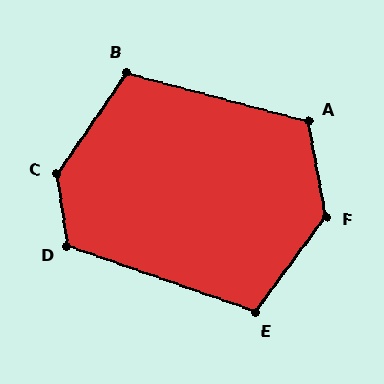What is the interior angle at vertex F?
Approximately 133 degrees (obtuse).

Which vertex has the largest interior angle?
C, at approximately 138 degrees.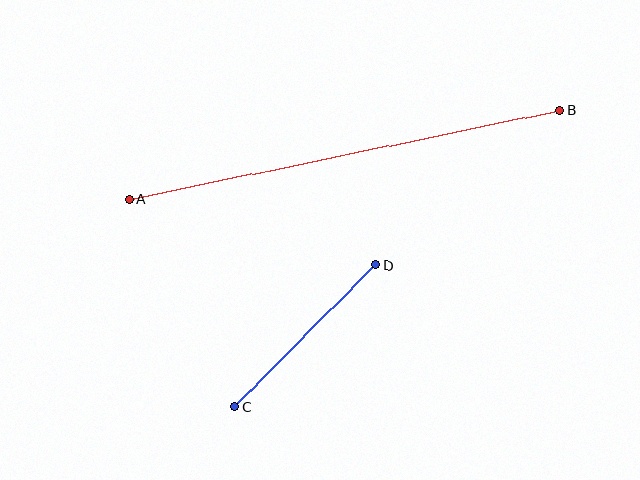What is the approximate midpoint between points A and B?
The midpoint is at approximately (345, 154) pixels.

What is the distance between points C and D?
The distance is approximately 200 pixels.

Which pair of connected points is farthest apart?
Points A and B are farthest apart.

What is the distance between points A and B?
The distance is approximately 439 pixels.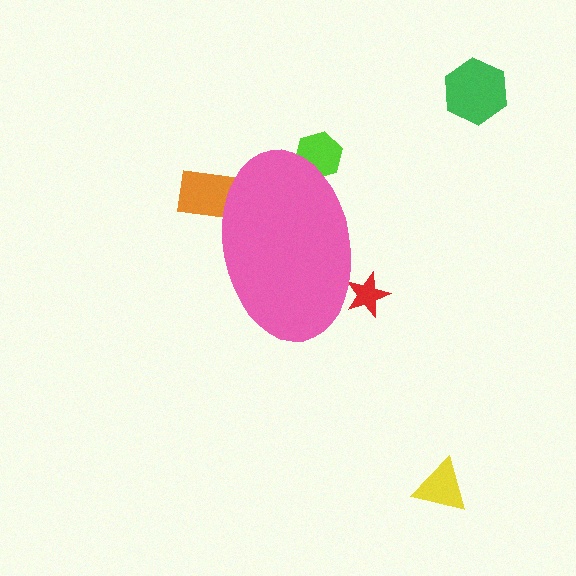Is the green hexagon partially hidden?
No, the green hexagon is fully visible.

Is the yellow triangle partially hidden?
No, the yellow triangle is fully visible.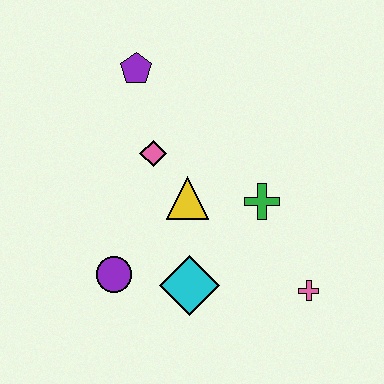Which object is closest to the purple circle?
The cyan diamond is closest to the purple circle.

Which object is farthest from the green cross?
The purple pentagon is farthest from the green cross.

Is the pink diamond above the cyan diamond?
Yes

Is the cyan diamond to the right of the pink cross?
No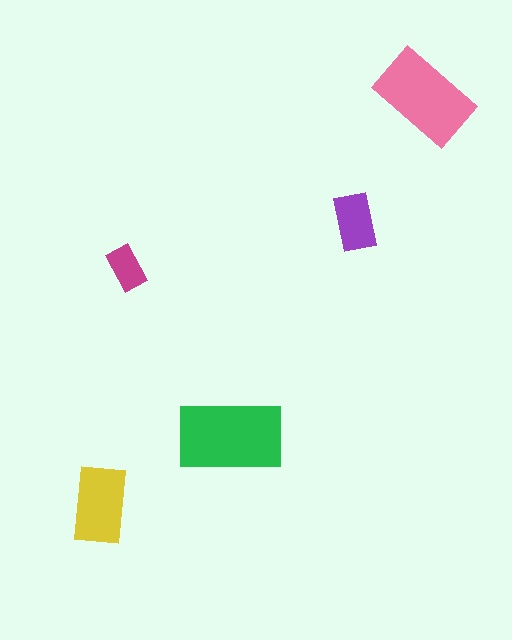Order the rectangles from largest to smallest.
the green one, the pink one, the yellow one, the purple one, the magenta one.